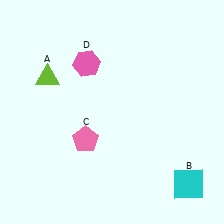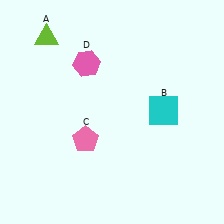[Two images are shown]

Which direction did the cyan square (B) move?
The cyan square (B) moved up.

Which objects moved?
The objects that moved are: the lime triangle (A), the cyan square (B).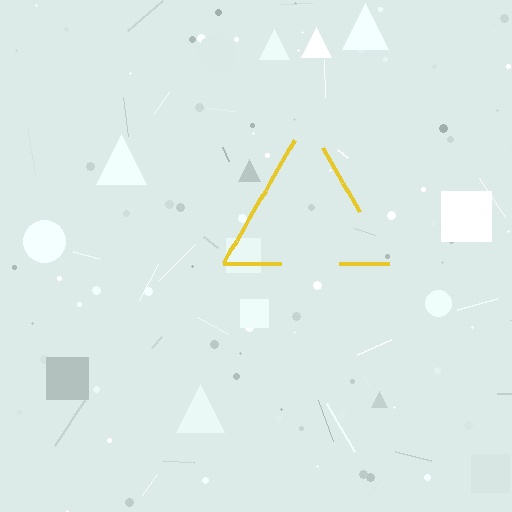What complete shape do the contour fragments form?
The contour fragments form a triangle.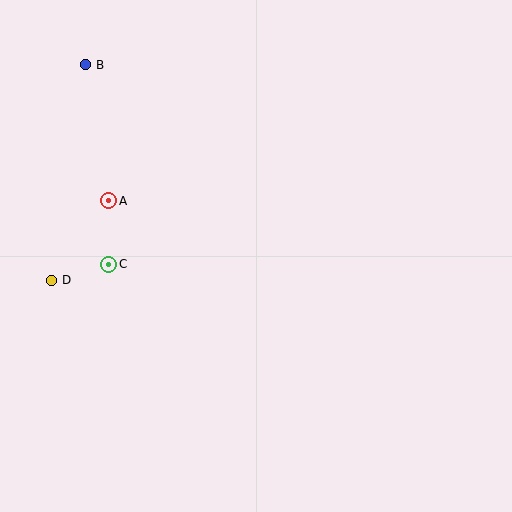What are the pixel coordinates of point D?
Point D is at (52, 280).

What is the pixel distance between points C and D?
The distance between C and D is 59 pixels.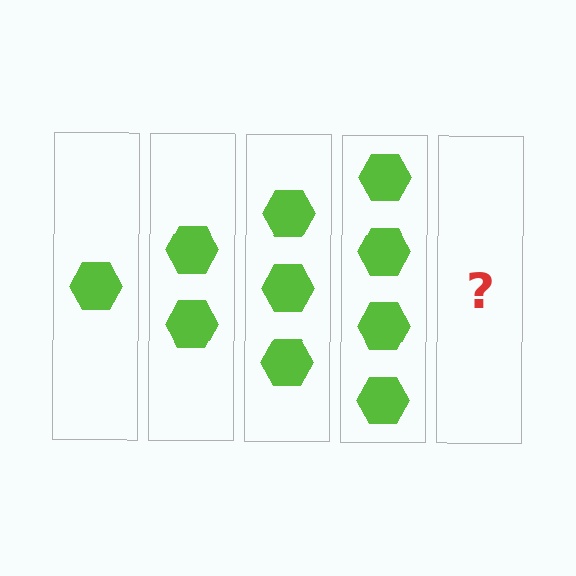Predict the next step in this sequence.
The next step is 5 hexagons.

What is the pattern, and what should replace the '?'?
The pattern is that each step adds one more hexagon. The '?' should be 5 hexagons.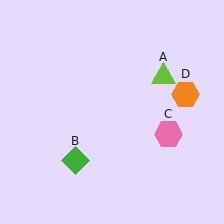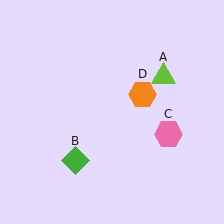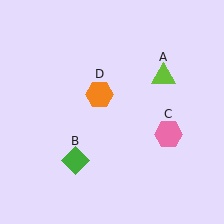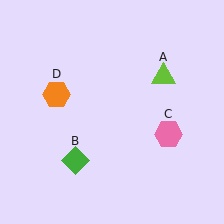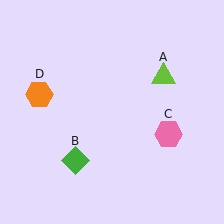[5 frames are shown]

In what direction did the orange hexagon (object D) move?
The orange hexagon (object D) moved left.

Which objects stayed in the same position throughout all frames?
Lime triangle (object A) and green diamond (object B) and pink hexagon (object C) remained stationary.